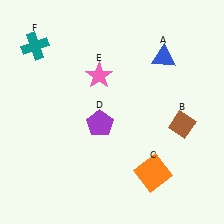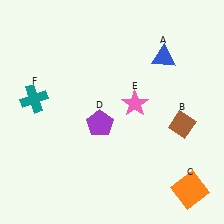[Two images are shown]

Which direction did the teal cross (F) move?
The teal cross (F) moved down.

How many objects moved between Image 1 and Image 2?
3 objects moved between the two images.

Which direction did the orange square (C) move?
The orange square (C) moved right.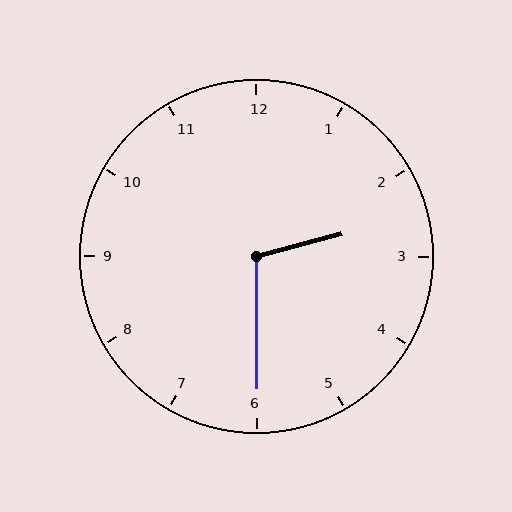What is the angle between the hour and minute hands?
Approximately 105 degrees.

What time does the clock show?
2:30.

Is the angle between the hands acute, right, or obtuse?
It is obtuse.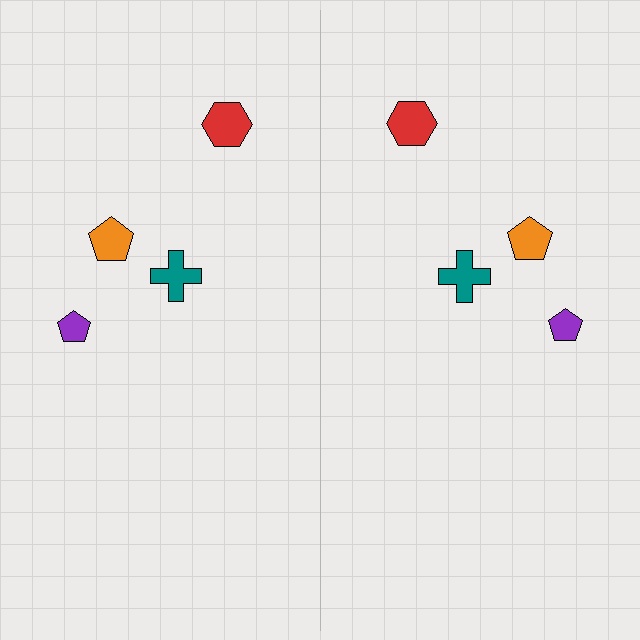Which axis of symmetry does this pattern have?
The pattern has a vertical axis of symmetry running through the center of the image.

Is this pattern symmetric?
Yes, this pattern has bilateral (reflection) symmetry.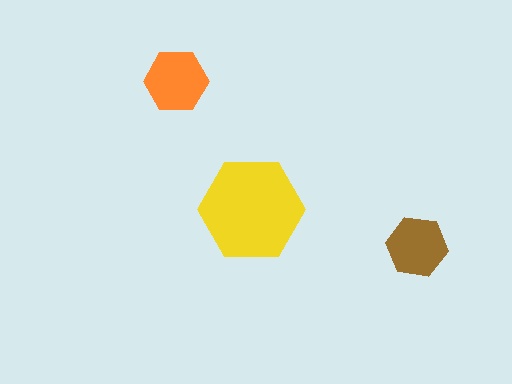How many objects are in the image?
There are 3 objects in the image.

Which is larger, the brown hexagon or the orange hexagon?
The orange one.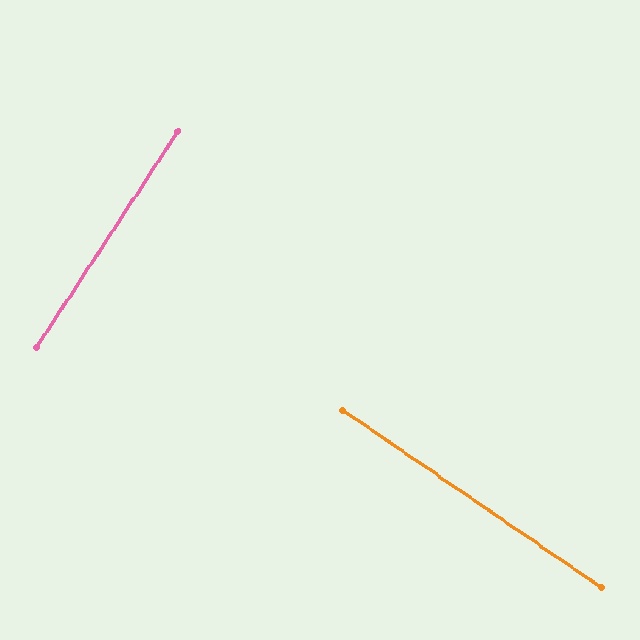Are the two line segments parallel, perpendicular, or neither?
Perpendicular — they meet at approximately 89°.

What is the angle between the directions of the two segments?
Approximately 89 degrees.